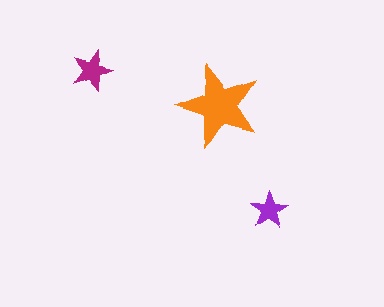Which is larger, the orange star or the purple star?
The orange one.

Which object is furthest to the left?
The magenta star is leftmost.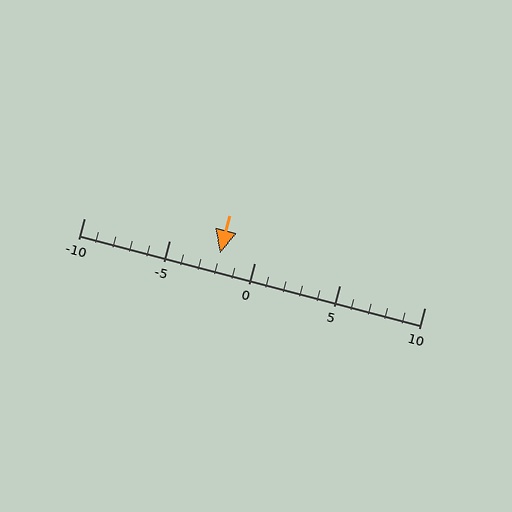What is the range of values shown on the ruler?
The ruler shows values from -10 to 10.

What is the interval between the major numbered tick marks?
The major tick marks are spaced 5 units apart.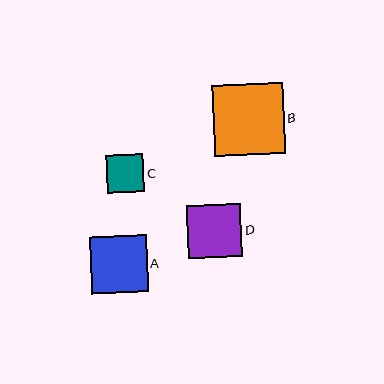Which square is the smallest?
Square C is the smallest with a size of approximately 38 pixels.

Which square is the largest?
Square B is the largest with a size of approximately 70 pixels.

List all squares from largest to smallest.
From largest to smallest: B, A, D, C.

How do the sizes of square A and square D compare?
Square A and square D are approximately the same size.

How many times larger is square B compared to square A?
Square B is approximately 1.2 times the size of square A.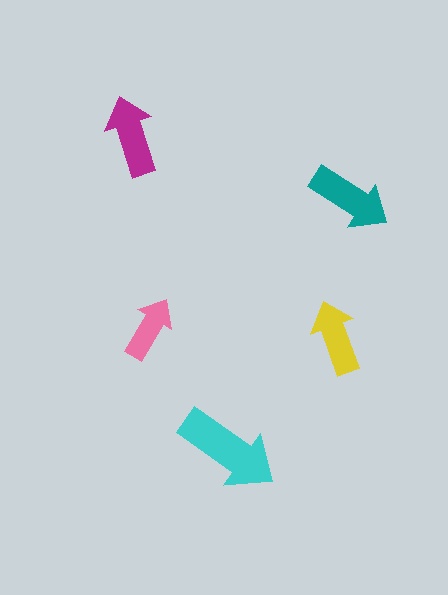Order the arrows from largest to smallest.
the cyan one, the teal one, the magenta one, the yellow one, the pink one.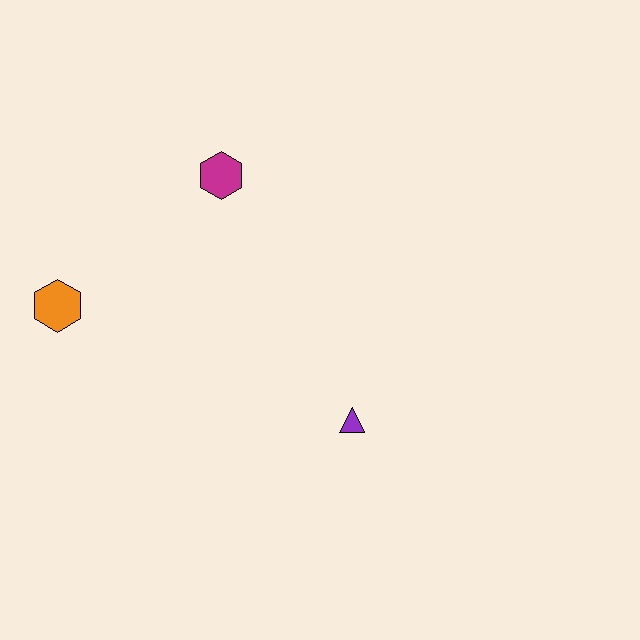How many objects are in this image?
There are 3 objects.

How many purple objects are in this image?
There is 1 purple object.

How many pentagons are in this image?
There are no pentagons.